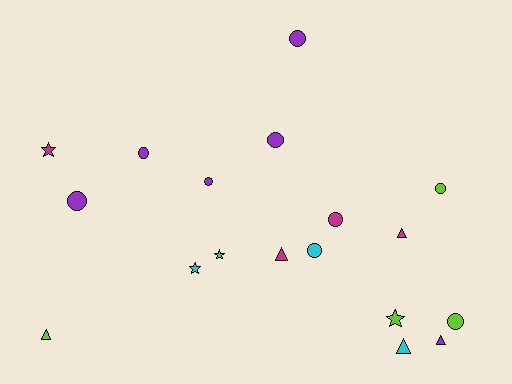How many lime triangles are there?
There is 1 lime triangle.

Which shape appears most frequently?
Circle, with 9 objects.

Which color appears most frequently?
Purple, with 6 objects.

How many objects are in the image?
There are 18 objects.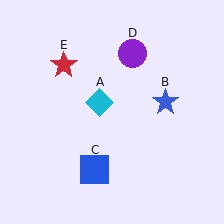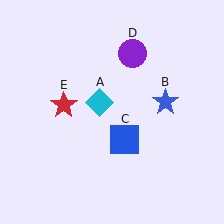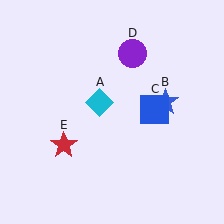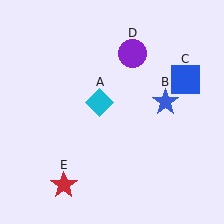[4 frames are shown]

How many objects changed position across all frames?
2 objects changed position: blue square (object C), red star (object E).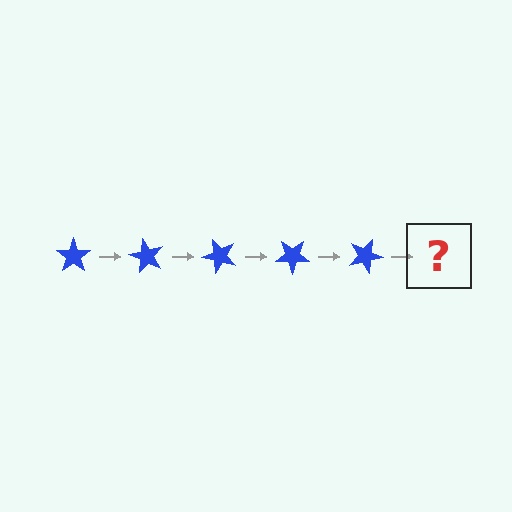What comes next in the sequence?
The next element should be a blue star rotated 300 degrees.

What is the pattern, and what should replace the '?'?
The pattern is that the star rotates 60 degrees each step. The '?' should be a blue star rotated 300 degrees.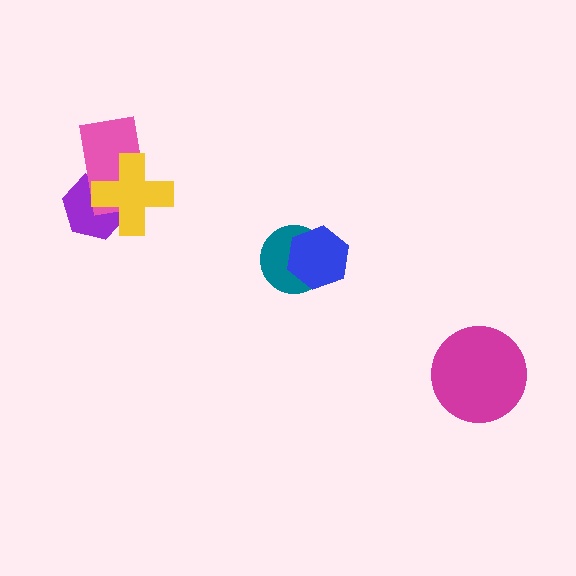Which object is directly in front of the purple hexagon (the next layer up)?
The pink rectangle is directly in front of the purple hexagon.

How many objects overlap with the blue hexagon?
1 object overlaps with the blue hexagon.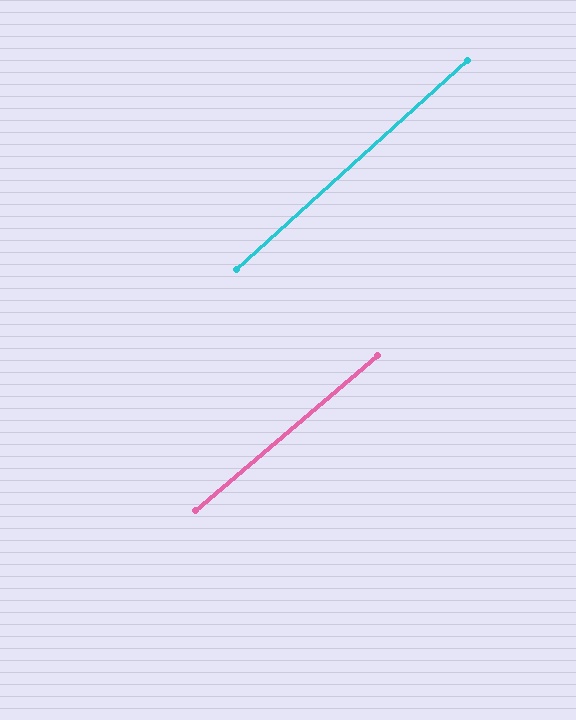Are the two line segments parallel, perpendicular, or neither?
Parallel — their directions differ by only 1.6°.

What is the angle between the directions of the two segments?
Approximately 2 degrees.